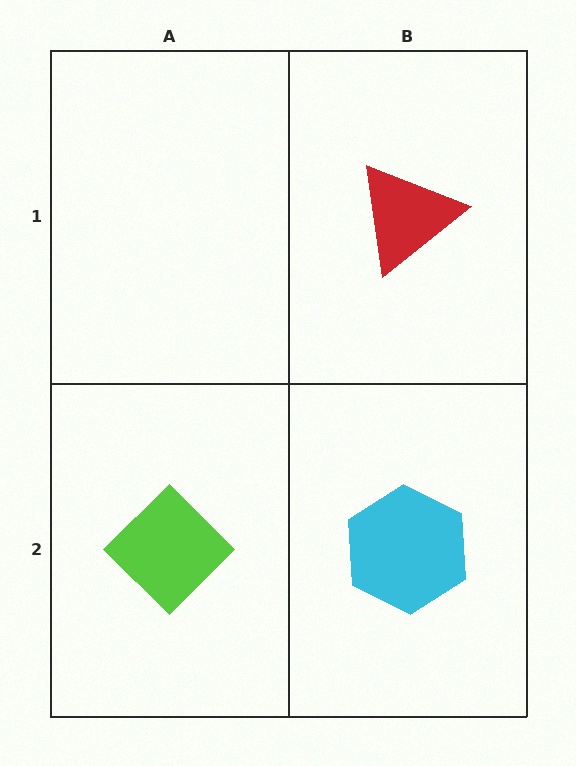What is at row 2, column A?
A lime diamond.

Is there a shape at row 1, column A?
No, that cell is empty.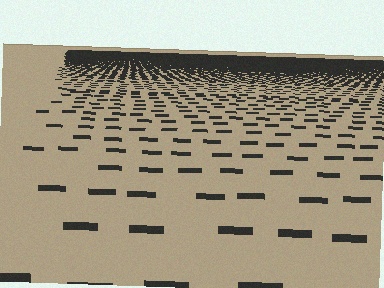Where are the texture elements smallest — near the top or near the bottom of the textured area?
Near the top.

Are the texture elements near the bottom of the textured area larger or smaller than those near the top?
Larger. Near the bottom, elements are closer to the viewer and appear at a bigger on-screen size.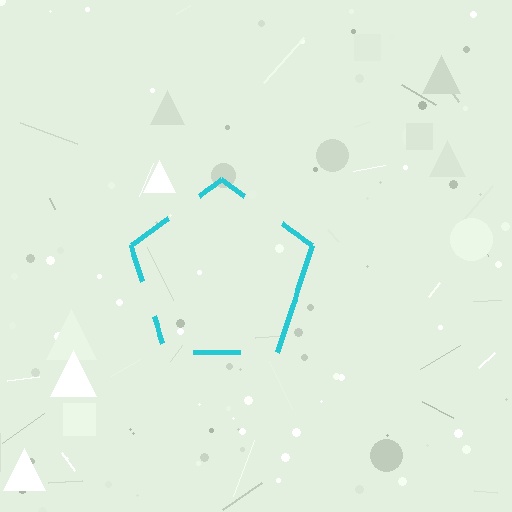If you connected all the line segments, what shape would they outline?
They would outline a pentagon.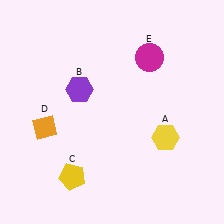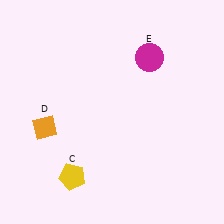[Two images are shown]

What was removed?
The purple hexagon (B), the yellow hexagon (A) were removed in Image 2.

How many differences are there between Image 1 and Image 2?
There are 2 differences between the two images.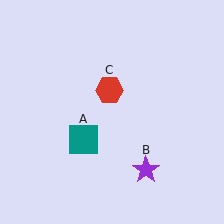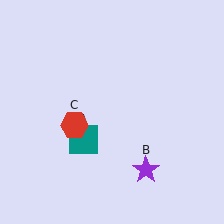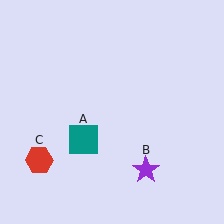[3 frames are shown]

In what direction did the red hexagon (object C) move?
The red hexagon (object C) moved down and to the left.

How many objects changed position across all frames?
1 object changed position: red hexagon (object C).